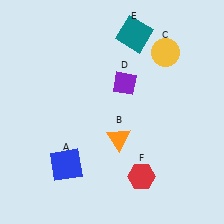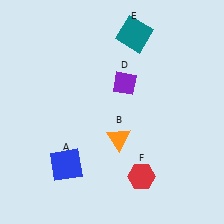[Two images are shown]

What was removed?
The yellow circle (C) was removed in Image 2.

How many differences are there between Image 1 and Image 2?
There is 1 difference between the two images.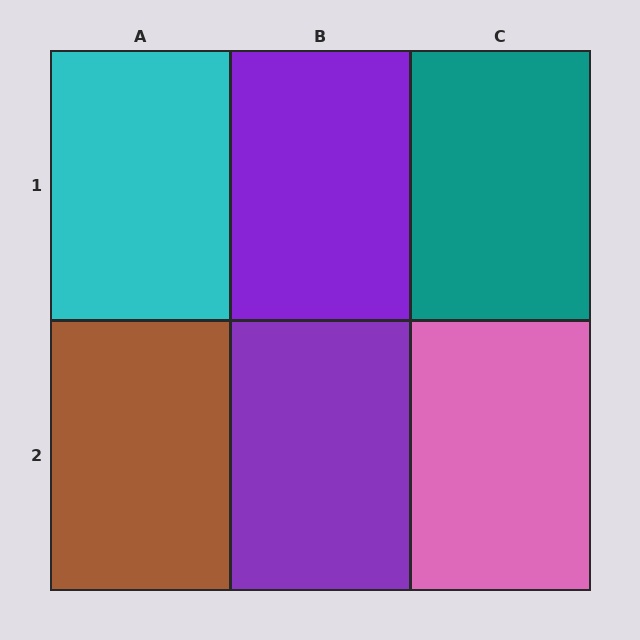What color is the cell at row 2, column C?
Pink.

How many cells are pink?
1 cell is pink.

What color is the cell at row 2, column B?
Purple.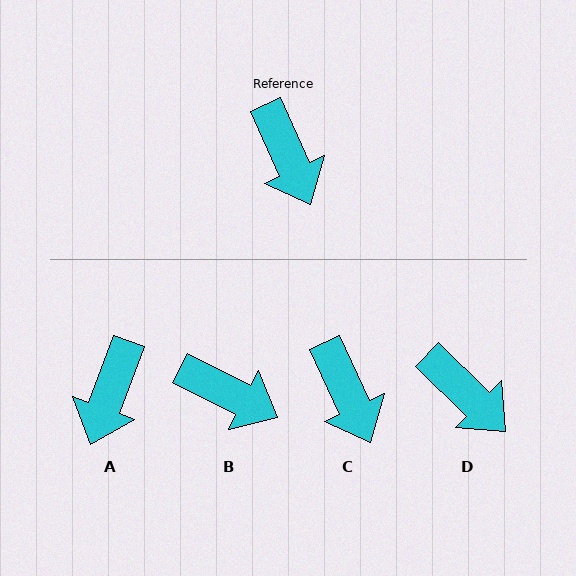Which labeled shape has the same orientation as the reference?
C.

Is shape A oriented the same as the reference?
No, it is off by about 45 degrees.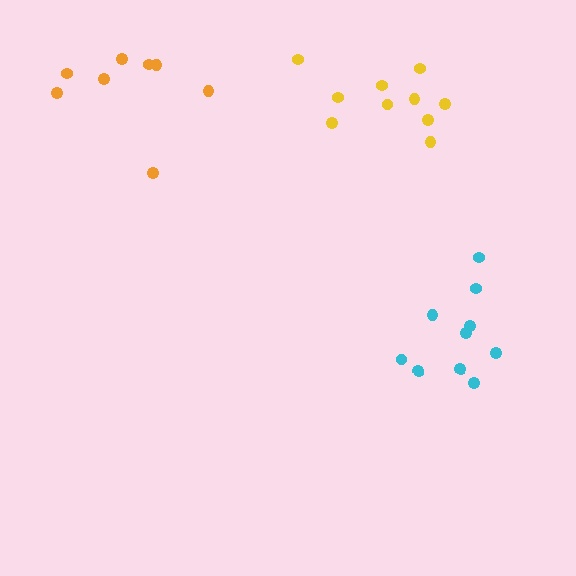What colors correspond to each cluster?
The clusters are colored: cyan, orange, yellow.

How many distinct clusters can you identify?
There are 3 distinct clusters.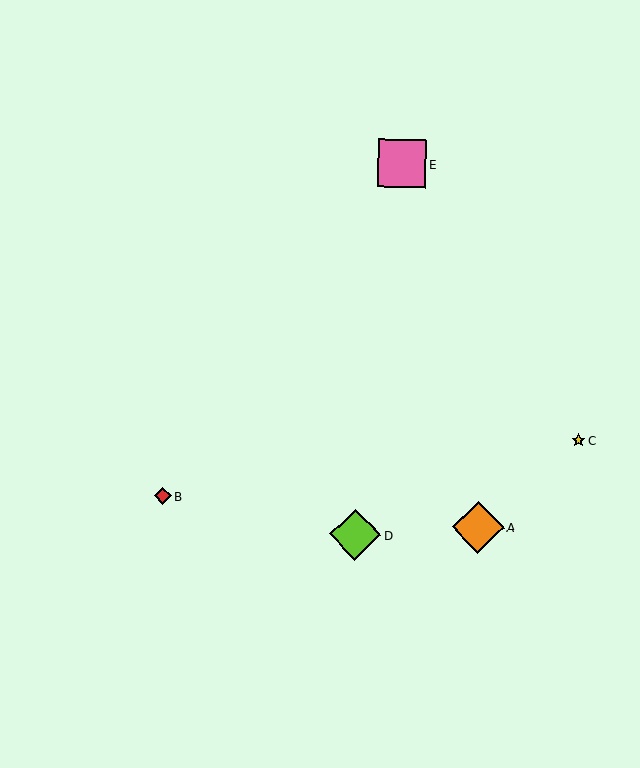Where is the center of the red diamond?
The center of the red diamond is at (163, 496).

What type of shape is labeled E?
Shape E is a pink square.